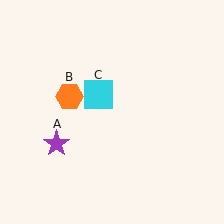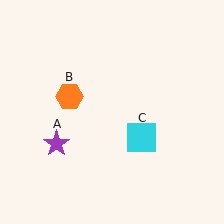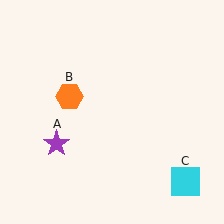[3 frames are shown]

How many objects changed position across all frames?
1 object changed position: cyan square (object C).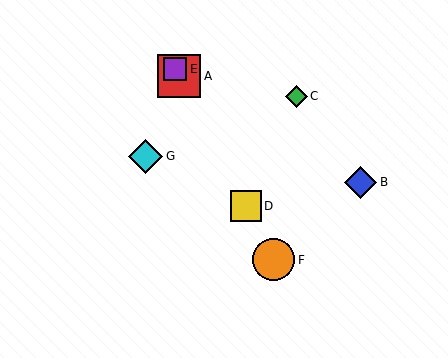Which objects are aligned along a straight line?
Objects A, D, E, F are aligned along a straight line.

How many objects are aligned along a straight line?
4 objects (A, D, E, F) are aligned along a straight line.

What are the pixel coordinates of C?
Object C is at (296, 96).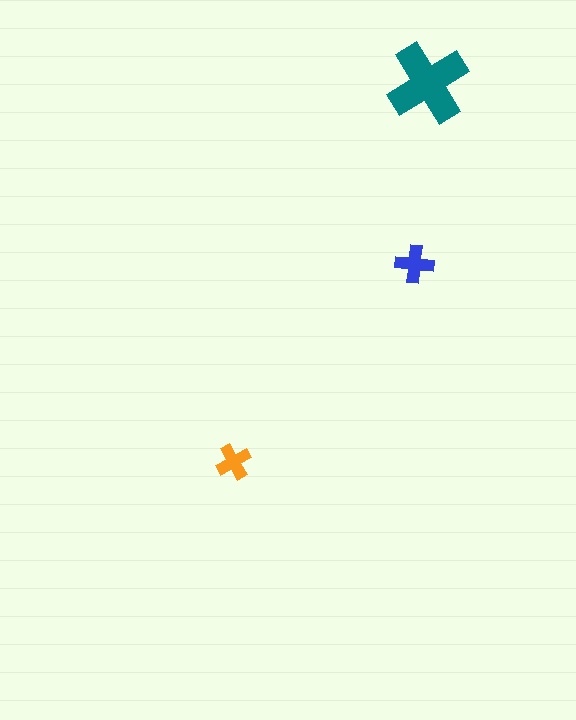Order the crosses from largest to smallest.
the teal one, the blue one, the orange one.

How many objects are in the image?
There are 3 objects in the image.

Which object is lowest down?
The orange cross is bottommost.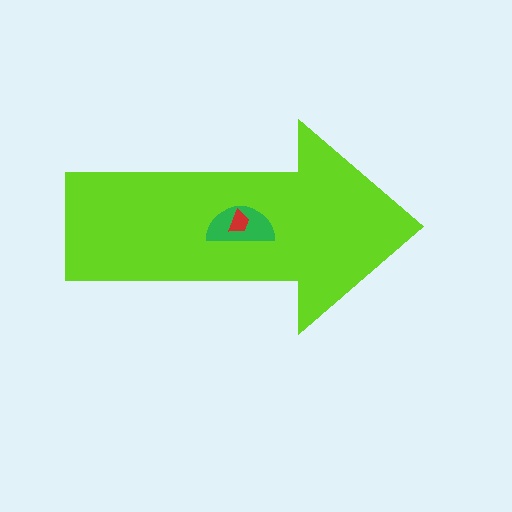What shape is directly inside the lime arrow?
The green semicircle.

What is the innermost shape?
The red trapezoid.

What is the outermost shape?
The lime arrow.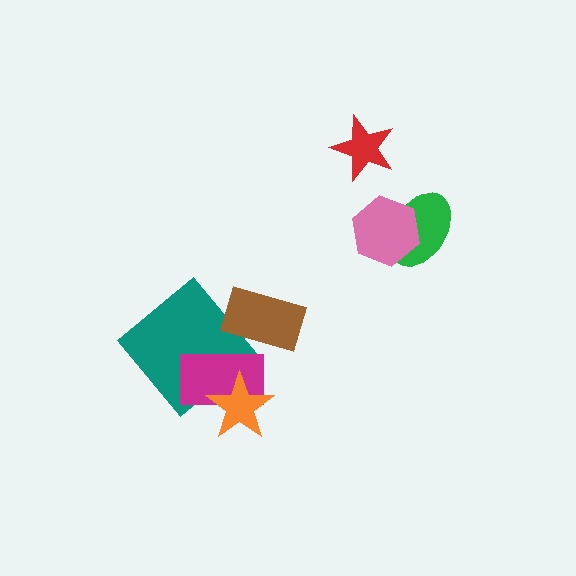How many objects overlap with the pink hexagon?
1 object overlaps with the pink hexagon.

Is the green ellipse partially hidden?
Yes, it is partially covered by another shape.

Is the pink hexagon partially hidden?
No, no other shape covers it.